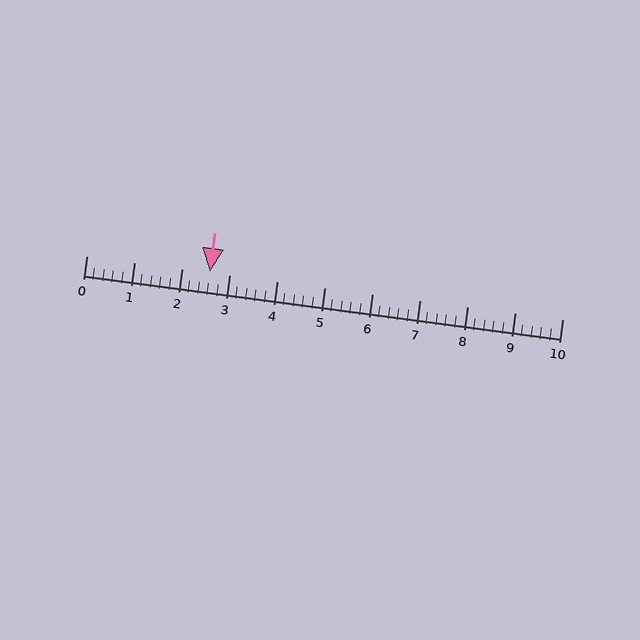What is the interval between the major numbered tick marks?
The major tick marks are spaced 1 units apart.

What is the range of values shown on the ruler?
The ruler shows values from 0 to 10.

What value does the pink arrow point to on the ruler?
The pink arrow points to approximately 2.6.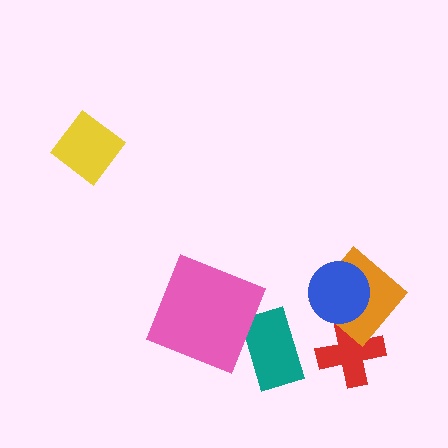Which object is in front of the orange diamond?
The blue circle is in front of the orange diamond.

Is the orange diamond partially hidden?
Yes, it is partially covered by another shape.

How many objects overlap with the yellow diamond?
0 objects overlap with the yellow diamond.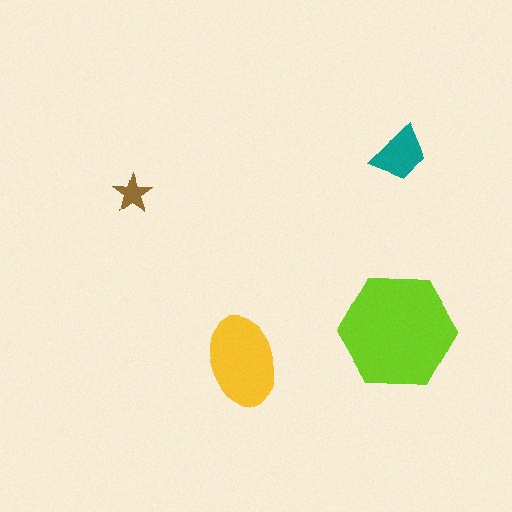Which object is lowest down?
The yellow ellipse is bottommost.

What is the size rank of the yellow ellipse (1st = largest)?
2nd.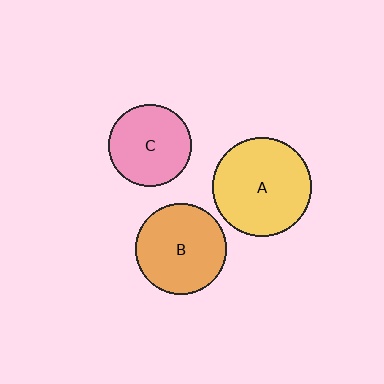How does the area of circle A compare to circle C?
Approximately 1.5 times.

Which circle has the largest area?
Circle A (yellow).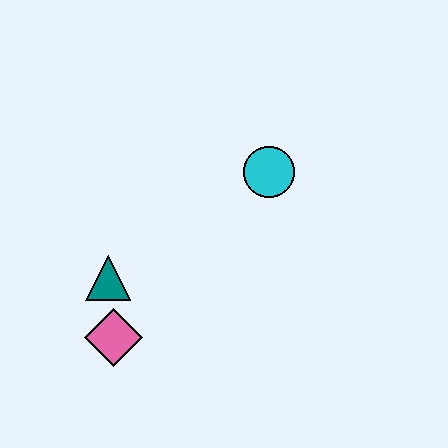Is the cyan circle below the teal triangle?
No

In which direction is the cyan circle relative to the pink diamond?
The cyan circle is above the pink diamond.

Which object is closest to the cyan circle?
The teal triangle is closest to the cyan circle.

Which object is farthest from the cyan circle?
The pink diamond is farthest from the cyan circle.